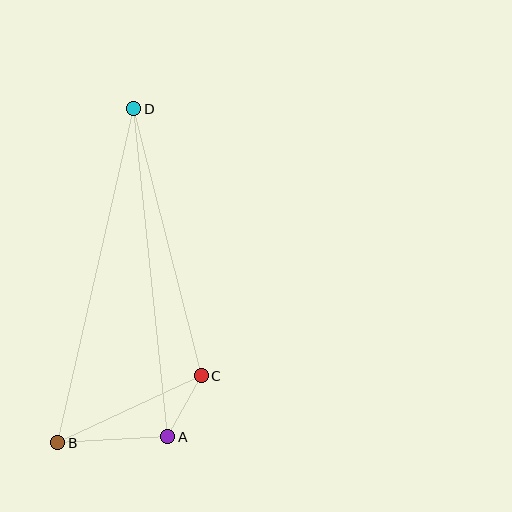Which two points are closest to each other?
Points A and C are closest to each other.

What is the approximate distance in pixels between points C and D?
The distance between C and D is approximately 276 pixels.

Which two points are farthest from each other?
Points B and D are farthest from each other.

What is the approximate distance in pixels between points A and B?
The distance between A and B is approximately 110 pixels.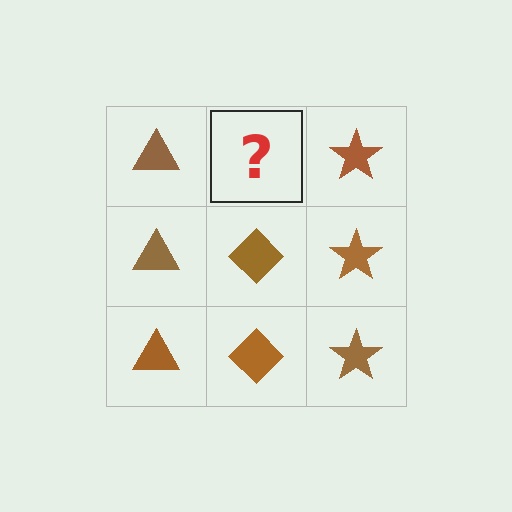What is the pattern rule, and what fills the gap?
The rule is that each column has a consistent shape. The gap should be filled with a brown diamond.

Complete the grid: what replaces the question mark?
The question mark should be replaced with a brown diamond.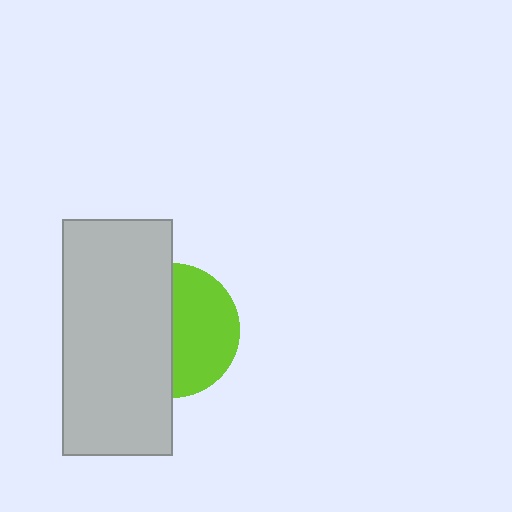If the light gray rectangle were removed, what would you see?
You would see the complete lime circle.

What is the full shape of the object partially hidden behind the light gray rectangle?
The partially hidden object is a lime circle.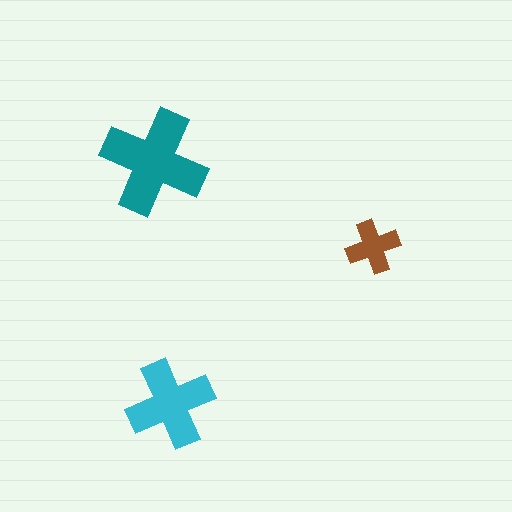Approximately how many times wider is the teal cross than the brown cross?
About 2 times wider.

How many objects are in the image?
There are 3 objects in the image.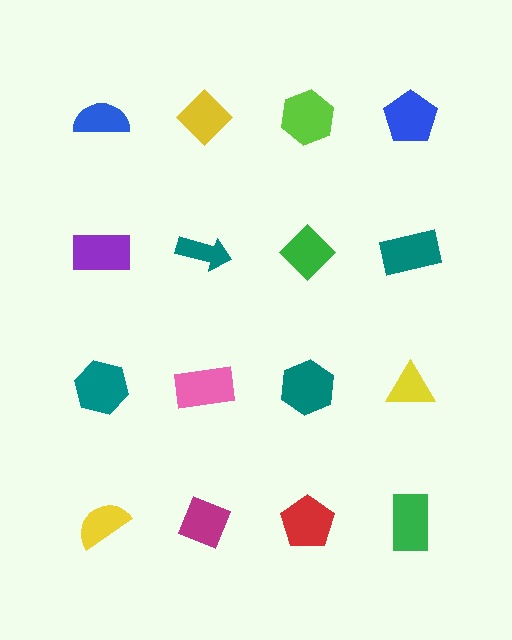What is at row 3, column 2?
A pink rectangle.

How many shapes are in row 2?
4 shapes.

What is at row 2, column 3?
A green diamond.